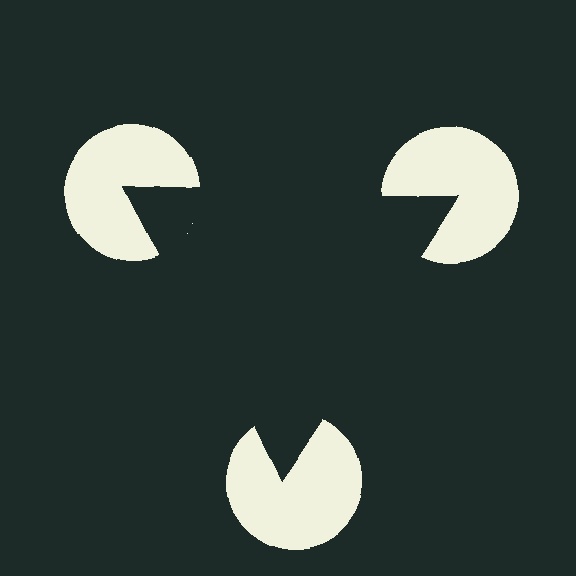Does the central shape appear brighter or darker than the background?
It typically appears slightly darker than the background, even though no actual brightness change is drawn.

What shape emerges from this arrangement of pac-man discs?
An illusory triangle — its edges are inferred from the aligned wedge cuts in the pac-man discs, not physically drawn.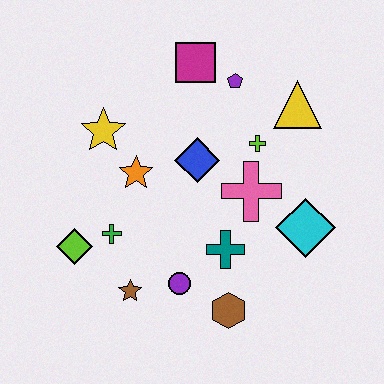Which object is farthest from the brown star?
The yellow triangle is farthest from the brown star.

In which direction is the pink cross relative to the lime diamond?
The pink cross is to the right of the lime diamond.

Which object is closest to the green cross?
The lime diamond is closest to the green cross.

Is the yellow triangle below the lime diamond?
No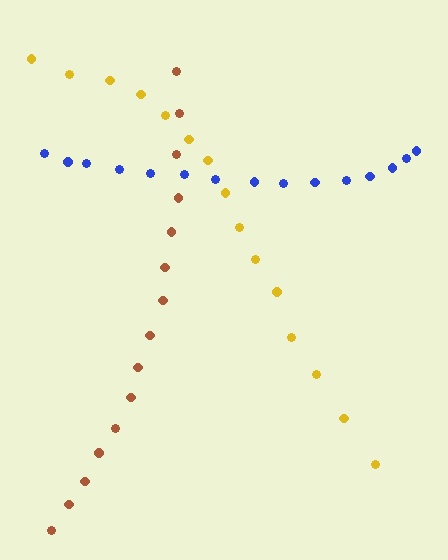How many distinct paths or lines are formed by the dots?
There are 3 distinct paths.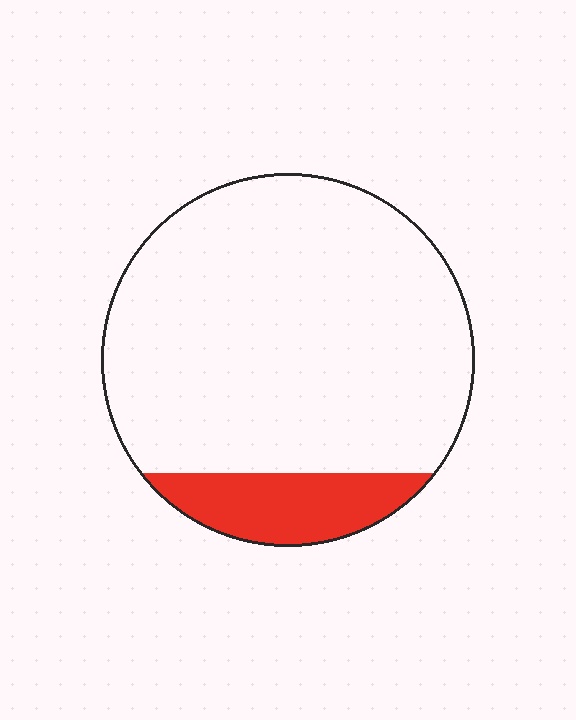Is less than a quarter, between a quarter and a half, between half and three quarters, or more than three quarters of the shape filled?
Less than a quarter.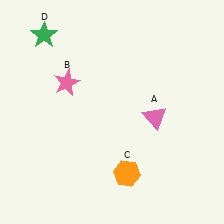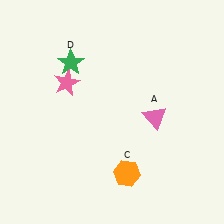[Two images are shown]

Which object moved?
The green star (D) moved down.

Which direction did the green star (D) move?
The green star (D) moved down.